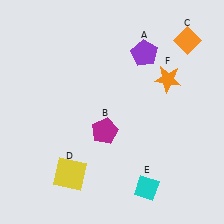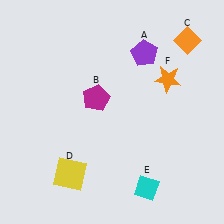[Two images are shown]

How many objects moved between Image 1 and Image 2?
1 object moved between the two images.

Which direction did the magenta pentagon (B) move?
The magenta pentagon (B) moved up.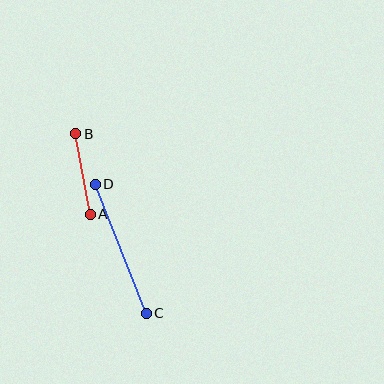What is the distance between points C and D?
The distance is approximately 139 pixels.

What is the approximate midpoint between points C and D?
The midpoint is at approximately (121, 249) pixels.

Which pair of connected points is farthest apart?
Points C and D are farthest apart.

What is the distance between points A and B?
The distance is approximately 82 pixels.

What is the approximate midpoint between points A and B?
The midpoint is at approximately (83, 174) pixels.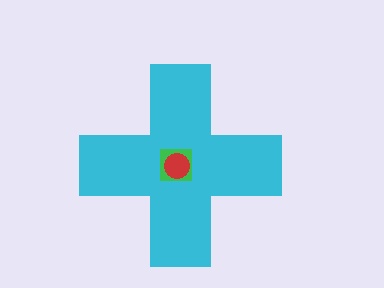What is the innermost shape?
The red circle.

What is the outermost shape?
The cyan cross.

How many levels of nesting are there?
3.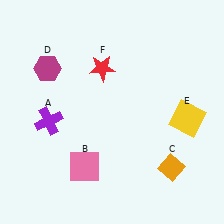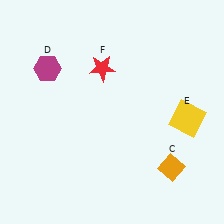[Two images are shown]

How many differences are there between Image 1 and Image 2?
There are 2 differences between the two images.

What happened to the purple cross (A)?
The purple cross (A) was removed in Image 2. It was in the bottom-left area of Image 1.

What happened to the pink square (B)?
The pink square (B) was removed in Image 2. It was in the bottom-left area of Image 1.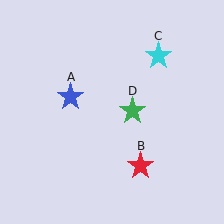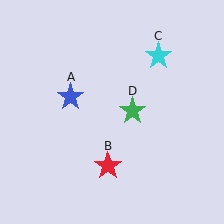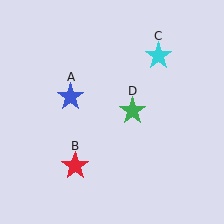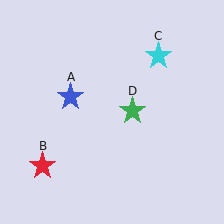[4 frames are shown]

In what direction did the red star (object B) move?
The red star (object B) moved left.